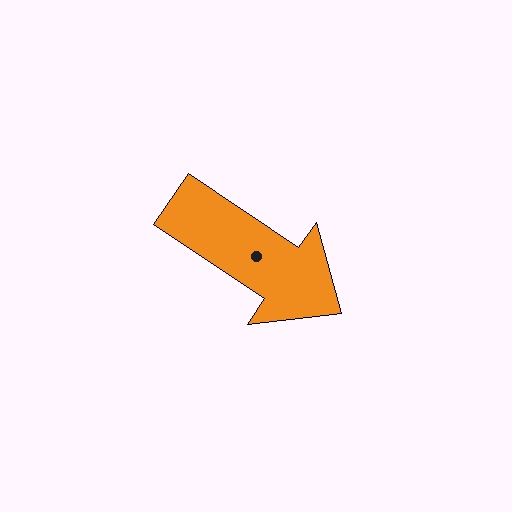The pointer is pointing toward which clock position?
Roughly 4 o'clock.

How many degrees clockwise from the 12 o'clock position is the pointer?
Approximately 124 degrees.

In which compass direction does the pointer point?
Southeast.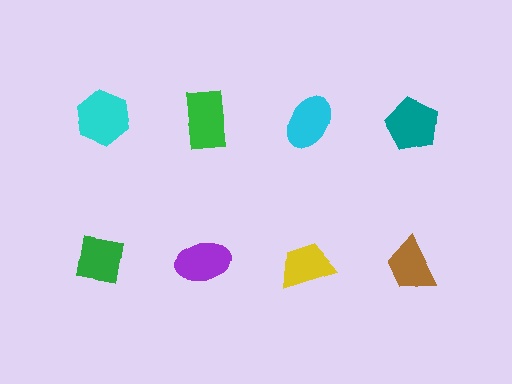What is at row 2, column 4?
A brown trapezoid.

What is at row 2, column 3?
A yellow trapezoid.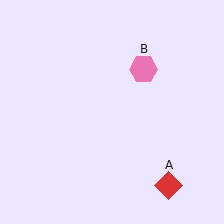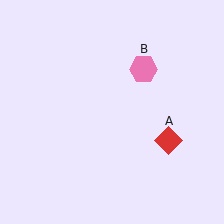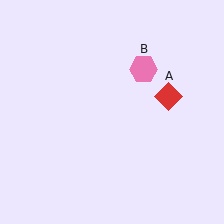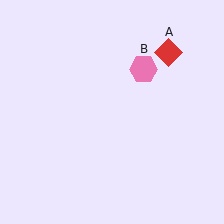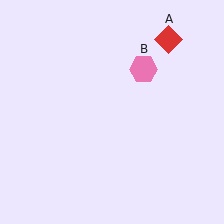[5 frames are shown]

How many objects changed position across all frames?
1 object changed position: red diamond (object A).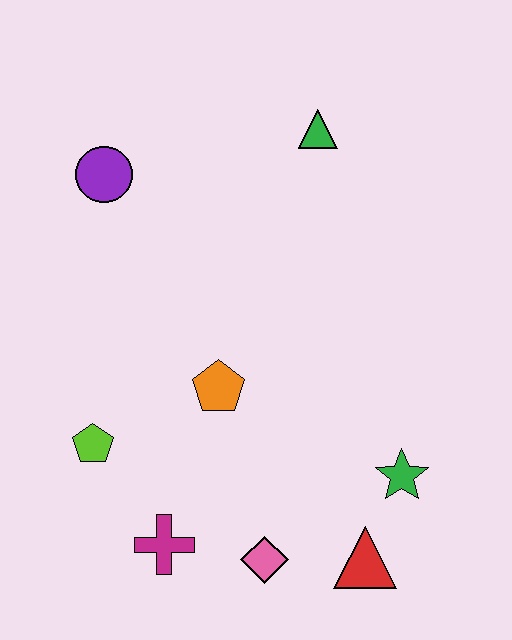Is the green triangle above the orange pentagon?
Yes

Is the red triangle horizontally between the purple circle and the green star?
Yes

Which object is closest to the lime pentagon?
The magenta cross is closest to the lime pentagon.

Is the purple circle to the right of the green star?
No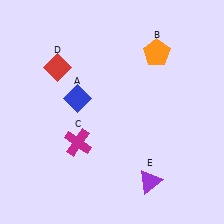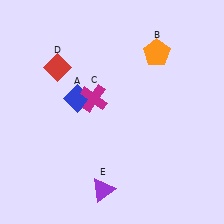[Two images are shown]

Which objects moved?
The objects that moved are: the magenta cross (C), the purple triangle (E).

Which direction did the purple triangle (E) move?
The purple triangle (E) moved left.